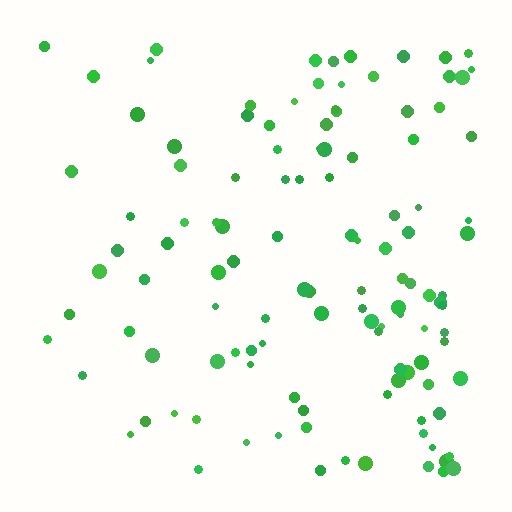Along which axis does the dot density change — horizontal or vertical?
Horizontal.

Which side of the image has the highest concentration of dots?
The right.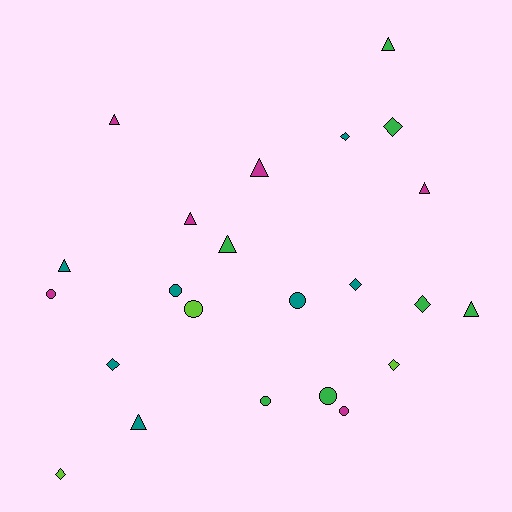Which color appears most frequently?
Green, with 7 objects.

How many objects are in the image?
There are 23 objects.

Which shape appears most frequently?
Triangle, with 9 objects.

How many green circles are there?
There are 2 green circles.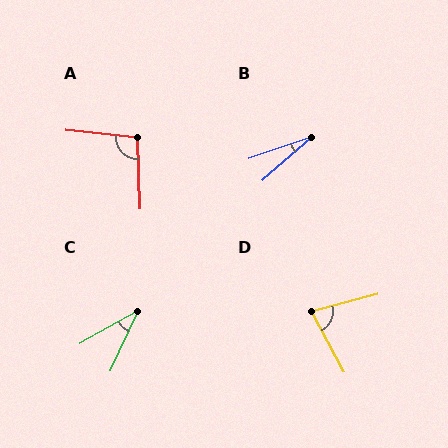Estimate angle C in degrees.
Approximately 36 degrees.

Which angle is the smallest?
B, at approximately 22 degrees.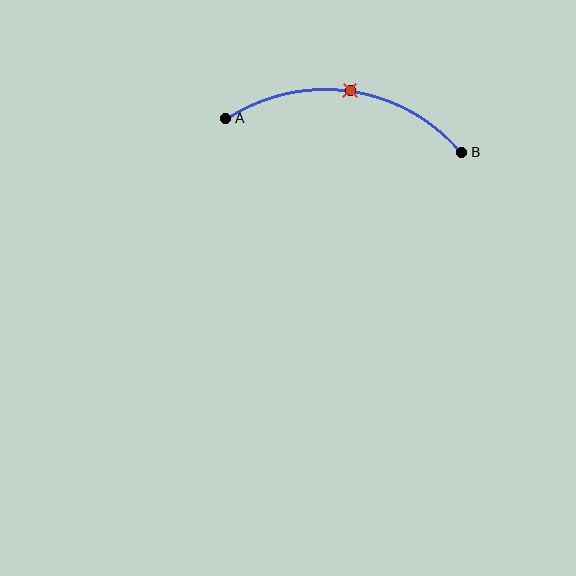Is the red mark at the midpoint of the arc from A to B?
Yes. The red mark lies on the arc at equal arc-length from both A and B — it is the arc midpoint.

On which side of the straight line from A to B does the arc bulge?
The arc bulges above the straight line connecting A and B.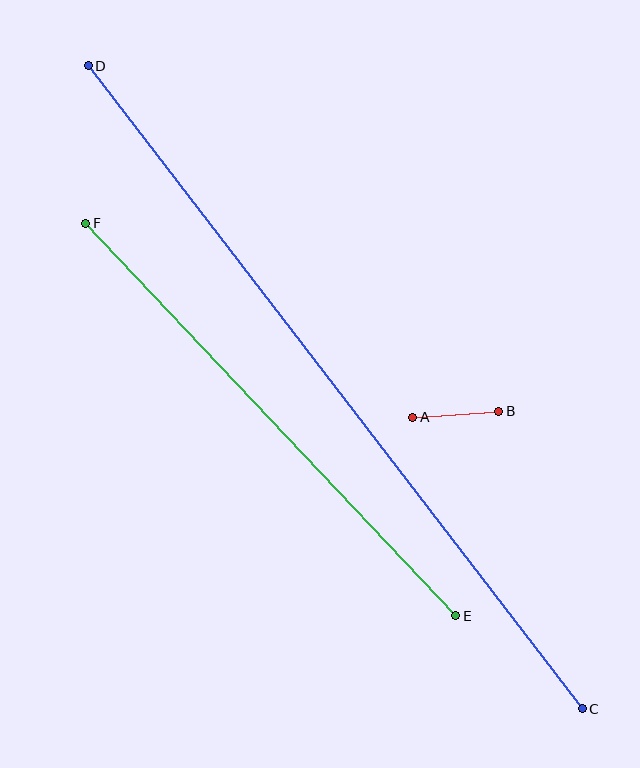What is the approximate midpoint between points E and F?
The midpoint is at approximately (271, 419) pixels.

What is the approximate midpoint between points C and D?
The midpoint is at approximately (335, 387) pixels.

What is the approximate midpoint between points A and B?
The midpoint is at approximately (456, 414) pixels.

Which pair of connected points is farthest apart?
Points C and D are farthest apart.